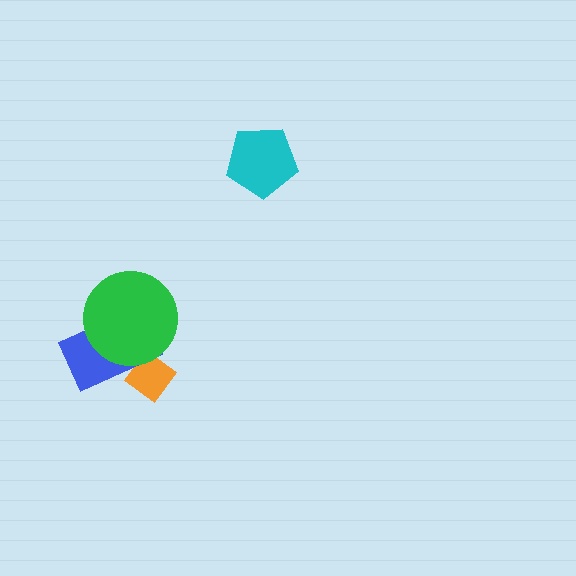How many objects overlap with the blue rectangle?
2 objects overlap with the blue rectangle.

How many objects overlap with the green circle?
2 objects overlap with the green circle.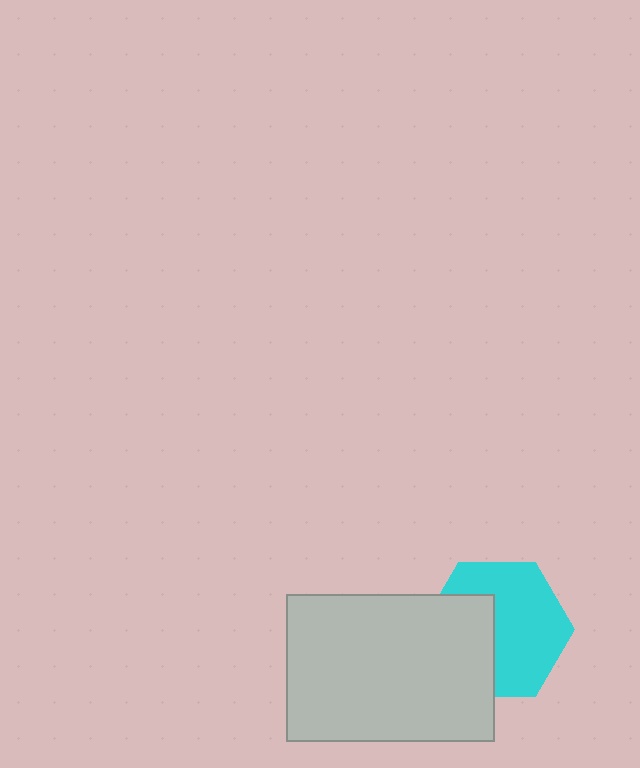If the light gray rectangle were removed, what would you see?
You would see the complete cyan hexagon.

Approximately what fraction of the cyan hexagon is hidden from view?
Roughly 39% of the cyan hexagon is hidden behind the light gray rectangle.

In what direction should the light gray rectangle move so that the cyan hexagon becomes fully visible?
The light gray rectangle should move left. That is the shortest direction to clear the overlap and leave the cyan hexagon fully visible.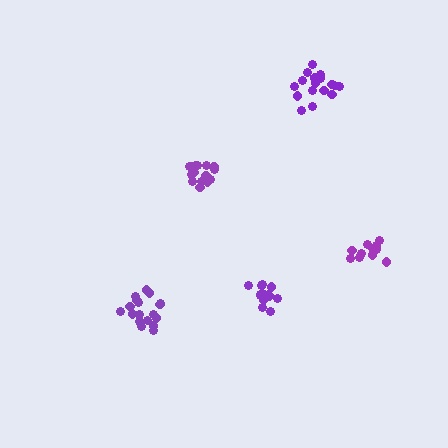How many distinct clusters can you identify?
There are 5 distinct clusters.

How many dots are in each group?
Group 1: 15 dots, Group 2: 13 dots, Group 3: 13 dots, Group 4: 18 dots, Group 5: 18 dots (77 total).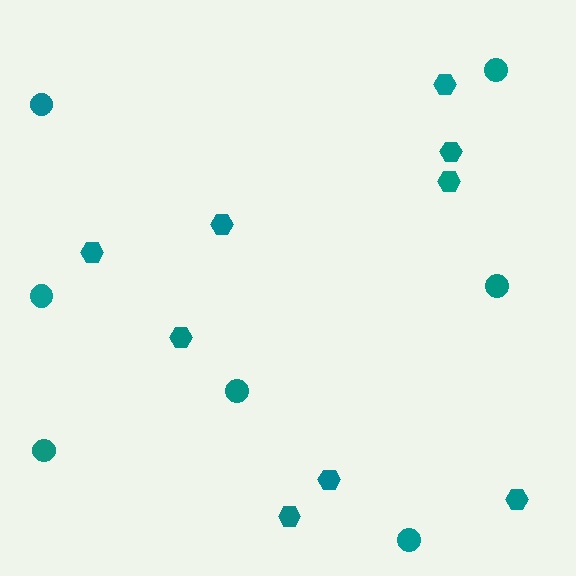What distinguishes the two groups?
There are 2 groups: one group of circles (7) and one group of hexagons (9).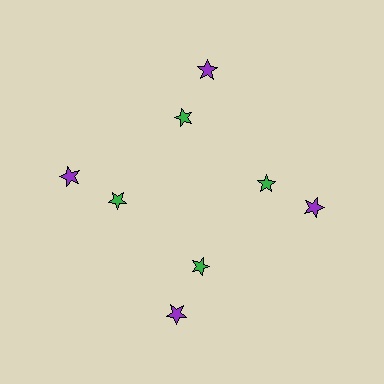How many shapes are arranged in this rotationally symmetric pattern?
There are 8 shapes, arranged in 4 groups of 2.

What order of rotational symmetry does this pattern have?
This pattern has 4-fold rotational symmetry.